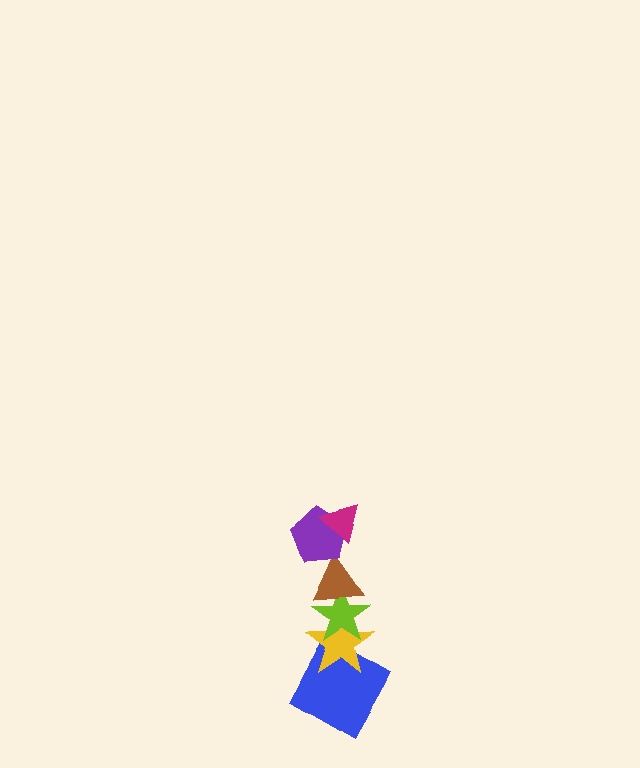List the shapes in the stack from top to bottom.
From top to bottom: the magenta triangle, the purple pentagon, the brown triangle, the lime star, the yellow star, the blue square.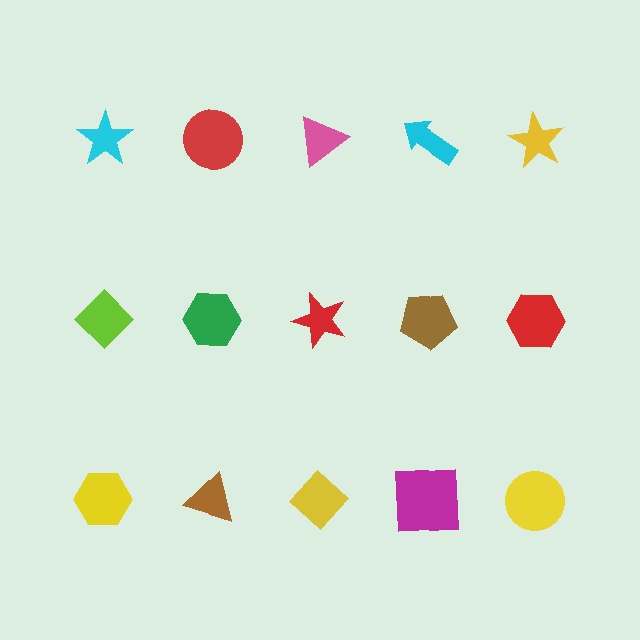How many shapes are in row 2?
5 shapes.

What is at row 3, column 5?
A yellow circle.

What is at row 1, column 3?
A pink triangle.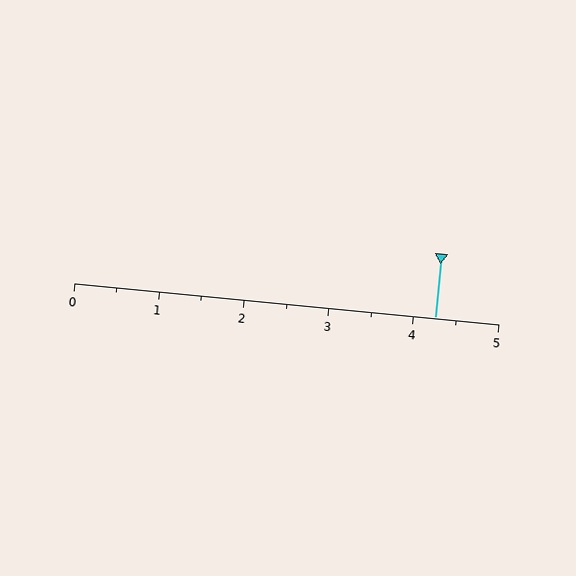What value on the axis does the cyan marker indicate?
The marker indicates approximately 4.2.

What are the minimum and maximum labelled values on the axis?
The axis runs from 0 to 5.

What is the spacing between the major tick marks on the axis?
The major ticks are spaced 1 apart.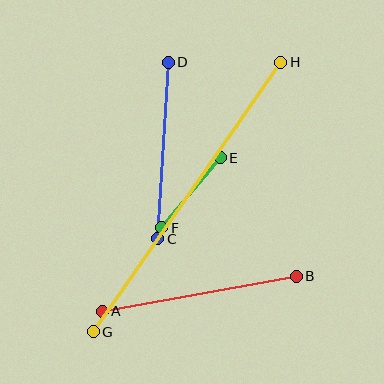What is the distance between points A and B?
The distance is approximately 197 pixels.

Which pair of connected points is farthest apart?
Points G and H are farthest apart.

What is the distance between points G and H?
The distance is approximately 328 pixels.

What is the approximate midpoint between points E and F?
The midpoint is at approximately (191, 193) pixels.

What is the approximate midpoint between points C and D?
The midpoint is at approximately (163, 151) pixels.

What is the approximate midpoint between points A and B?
The midpoint is at approximately (199, 294) pixels.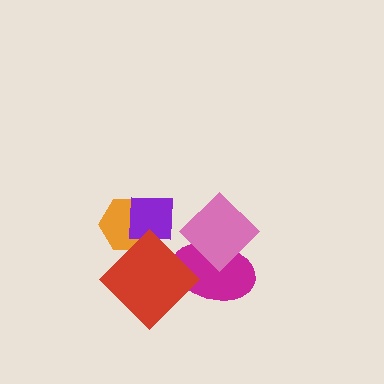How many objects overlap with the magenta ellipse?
2 objects overlap with the magenta ellipse.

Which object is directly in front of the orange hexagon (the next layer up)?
The purple square is directly in front of the orange hexagon.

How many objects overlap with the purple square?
2 objects overlap with the purple square.